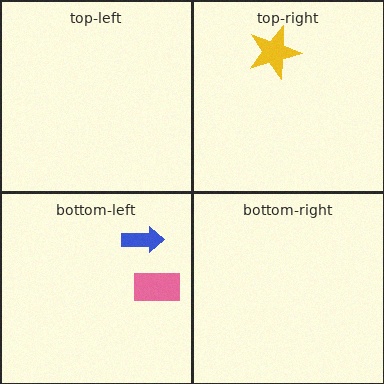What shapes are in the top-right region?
The yellow star.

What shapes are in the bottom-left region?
The blue arrow, the pink rectangle.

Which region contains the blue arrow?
The bottom-left region.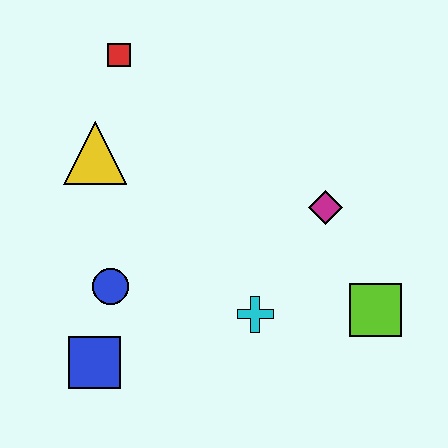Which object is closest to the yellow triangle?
The red square is closest to the yellow triangle.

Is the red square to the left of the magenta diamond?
Yes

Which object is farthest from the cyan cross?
The red square is farthest from the cyan cross.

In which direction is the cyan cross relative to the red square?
The cyan cross is below the red square.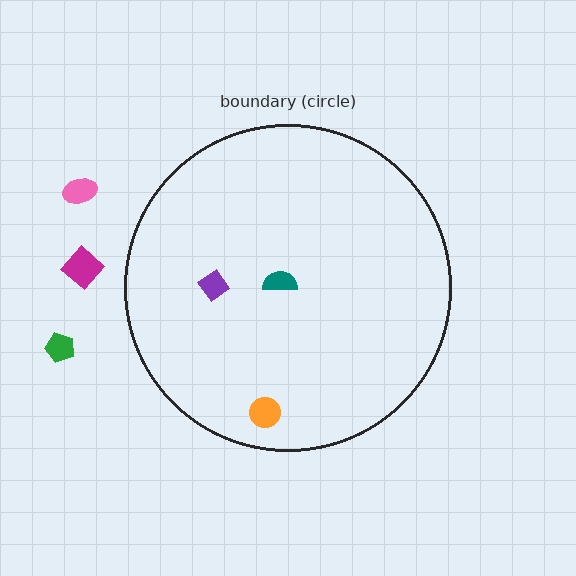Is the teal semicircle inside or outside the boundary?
Inside.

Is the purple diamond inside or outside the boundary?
Inside.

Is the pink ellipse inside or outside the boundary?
Outside.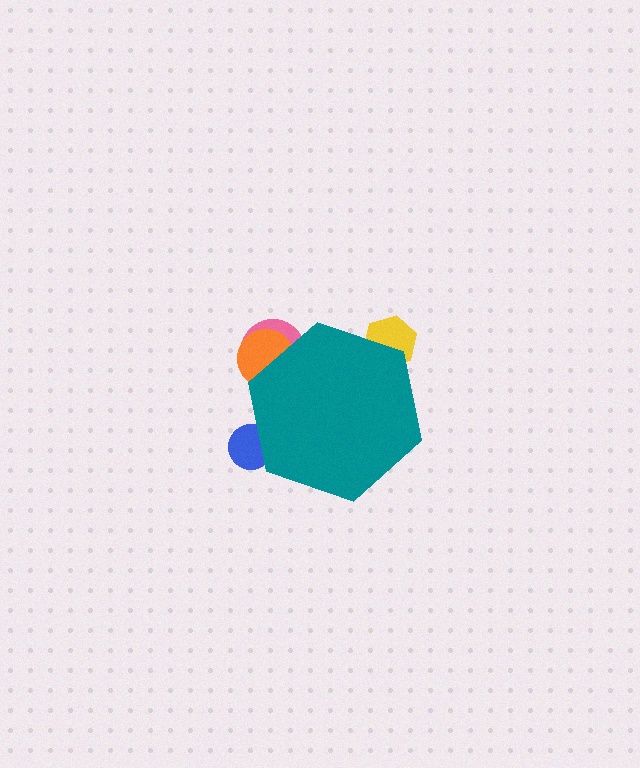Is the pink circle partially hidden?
Yes, the pink circle is partially hidden behind the teal hexagon.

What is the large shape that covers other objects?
A teal hexagon.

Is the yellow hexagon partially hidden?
Yes, the yellow hexagon is partially hidden behind the teal hexagon.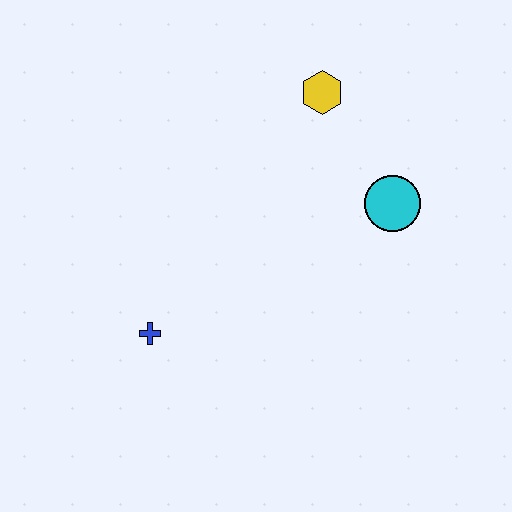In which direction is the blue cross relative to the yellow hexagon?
The blue cross is below the yellow hexagon.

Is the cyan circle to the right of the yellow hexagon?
Yes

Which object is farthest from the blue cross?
The yellow hexagon is farthest from the blue cross.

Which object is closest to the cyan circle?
The yellow hexagon is closest to the cyan circle.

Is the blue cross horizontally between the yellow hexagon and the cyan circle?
No